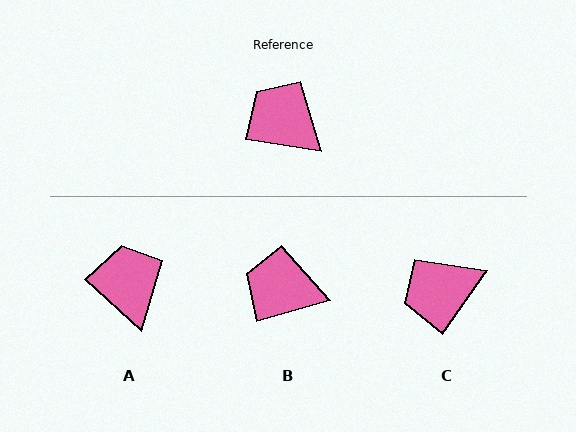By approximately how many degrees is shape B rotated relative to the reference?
Approximately 25 degrees counter-clockwise.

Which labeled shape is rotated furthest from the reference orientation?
C, about 64 degrees away.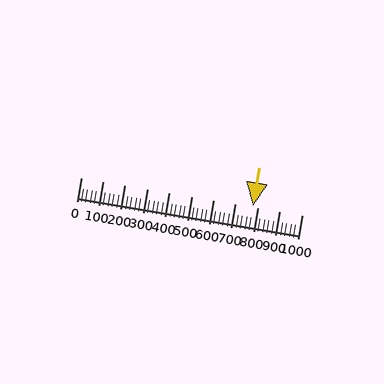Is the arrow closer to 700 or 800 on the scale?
The arrow is closer to 800.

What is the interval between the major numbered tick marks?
The major tick marks are spaced 100 units apart.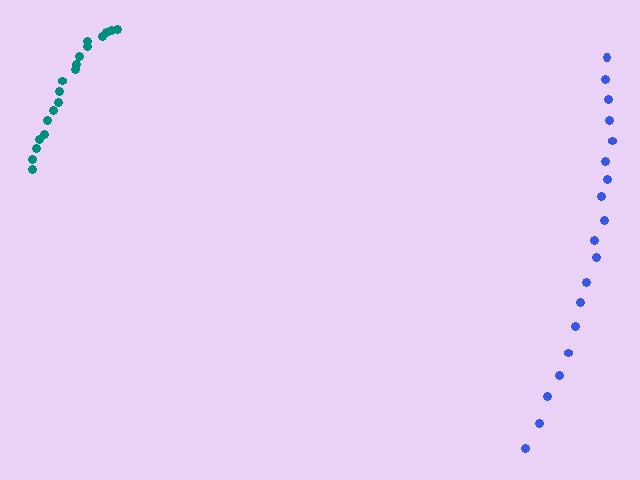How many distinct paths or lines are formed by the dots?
There are 2 distinct paths.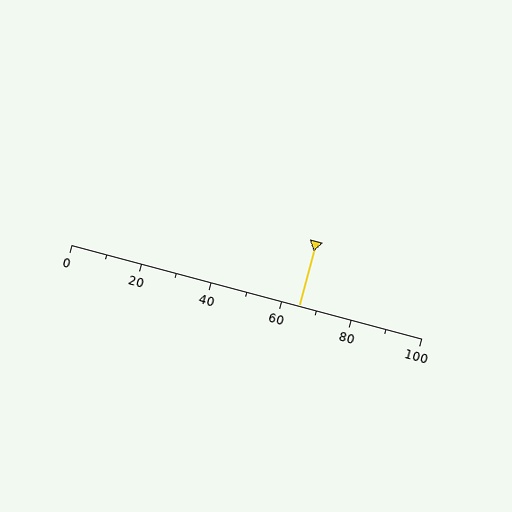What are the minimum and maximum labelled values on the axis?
The axis runs from 0 to 100.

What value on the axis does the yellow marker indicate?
The marker indicates approximately 65.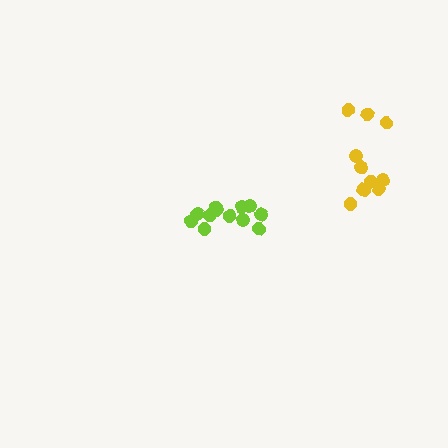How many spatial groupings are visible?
There are 2 spatial groupings.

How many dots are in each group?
Group 1: 12 dots, Group 2: 11 dots (23 total).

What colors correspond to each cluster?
The clusters are colored: lime, yellow.